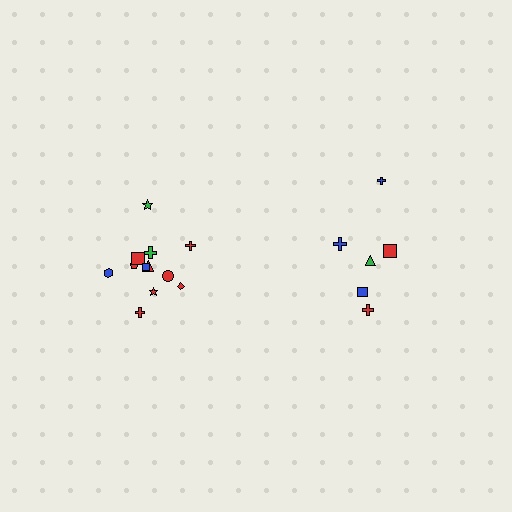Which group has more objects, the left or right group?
The left group.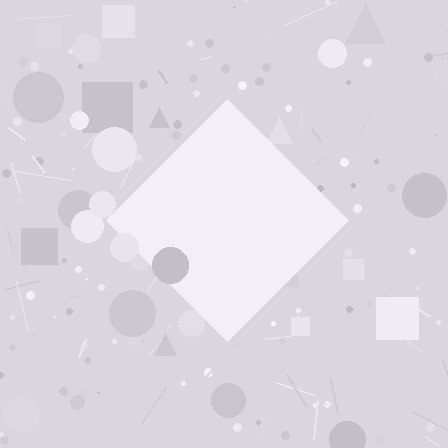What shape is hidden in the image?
A diamond is hidden in the image.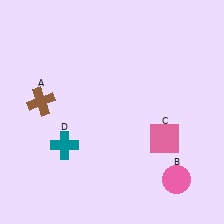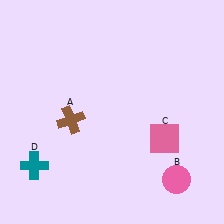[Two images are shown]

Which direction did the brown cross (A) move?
The brown cross (A) moved right.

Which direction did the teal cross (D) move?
The teal cross (D) moved left.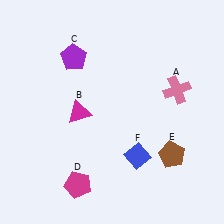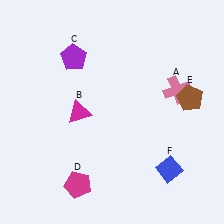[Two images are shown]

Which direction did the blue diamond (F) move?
The blue diamond (F) moved right.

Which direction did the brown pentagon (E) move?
The brown pentagon (E) moved up.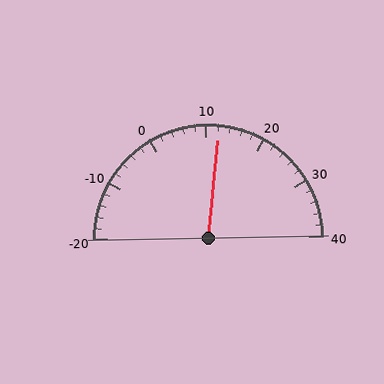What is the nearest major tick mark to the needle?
The nearest major tick mark is 10.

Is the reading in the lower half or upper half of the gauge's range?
The reading is in the upper half of the range (-20 to 40).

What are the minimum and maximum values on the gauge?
The gauge ranges from -20 to 40.